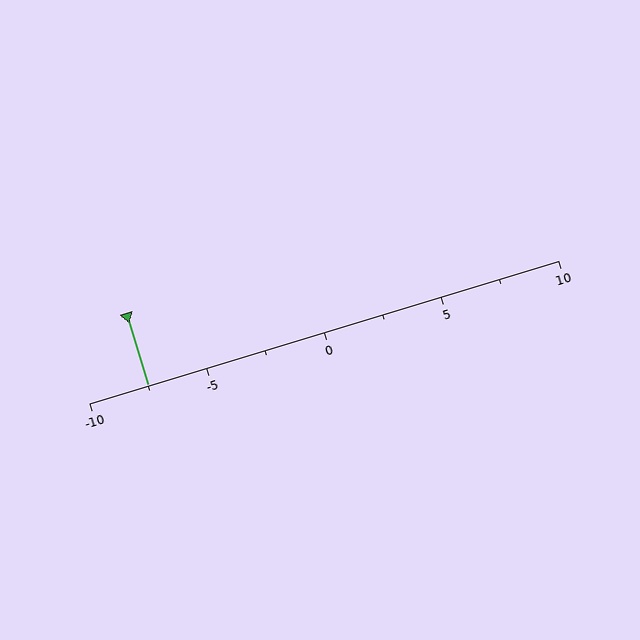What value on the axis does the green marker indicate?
The marker indicates approximately -7.5.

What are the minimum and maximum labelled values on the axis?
The axis runs from -10 to 10.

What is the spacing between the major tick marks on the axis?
The major ticks are spaced 5 apart.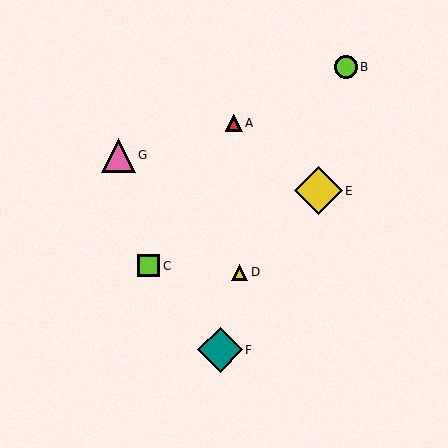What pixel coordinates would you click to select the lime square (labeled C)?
Click at (148, 266) to select the lime square C.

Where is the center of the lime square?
The center of the lime square is at (148, 266).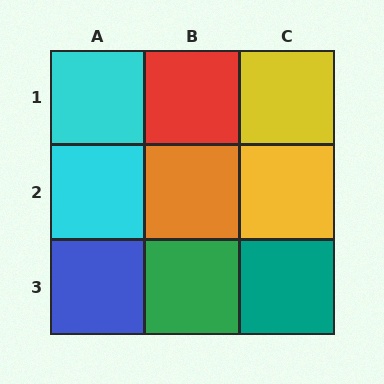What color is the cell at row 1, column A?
Cyan.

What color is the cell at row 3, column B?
Green.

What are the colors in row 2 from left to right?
Cyan, orange, yellow.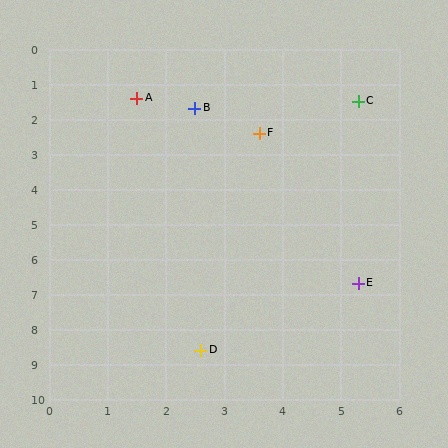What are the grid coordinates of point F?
Point F is at approximately (3.6, 2.4).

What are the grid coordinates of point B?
Point B is at approximately (2.5, 1.7).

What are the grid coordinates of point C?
Point C is at approximately (5.3, 1.5).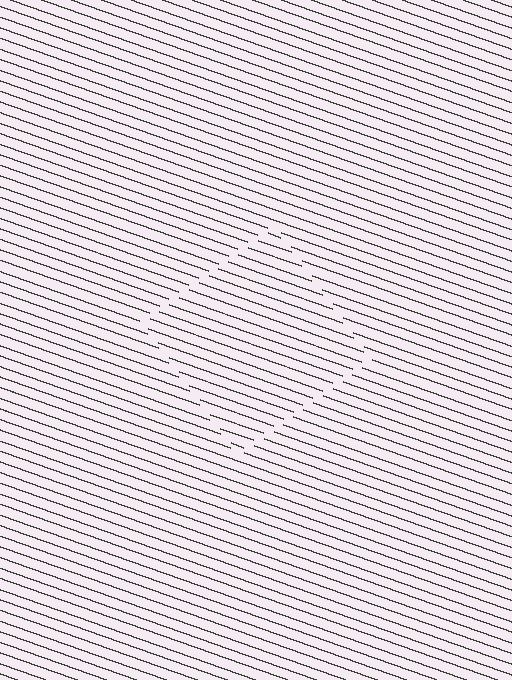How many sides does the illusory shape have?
4 sides — the line-ends trace a square.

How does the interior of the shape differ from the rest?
The interior of the shape contains the same grating, shifted by half a period — the contour is defined by the phase discontinuity where line-ends from the inner and outer gratings abut.